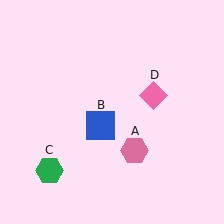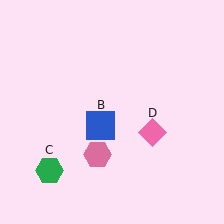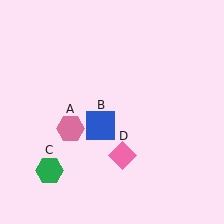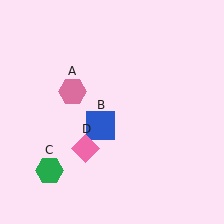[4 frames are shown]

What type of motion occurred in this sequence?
The pink hexagon (object A), pink diamond (object D) rotated clockwise around the center of the scene.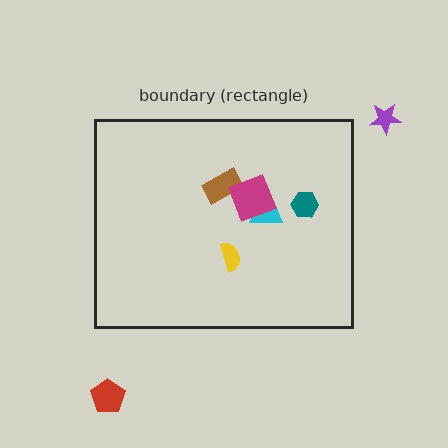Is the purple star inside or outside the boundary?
Outside.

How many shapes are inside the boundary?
5 inside, 2 outside.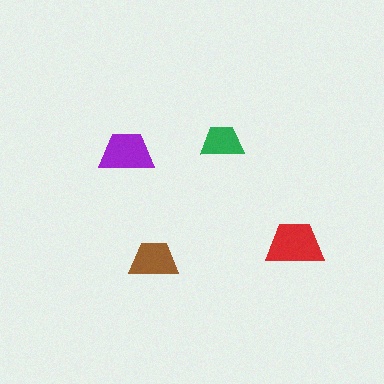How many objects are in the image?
There are 4 objects in the image.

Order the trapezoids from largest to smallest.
the red one, the purple one, the brown one, the green one.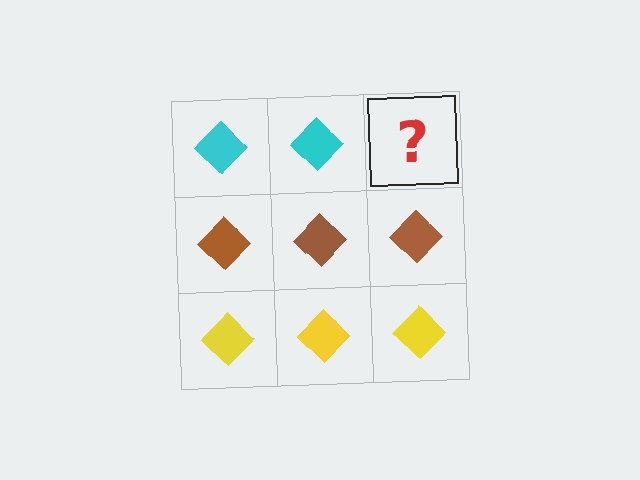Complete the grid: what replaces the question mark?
The question mark should be replaced with a cyan diamond.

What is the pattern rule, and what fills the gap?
The rule is that each row has a consistent color. The gap should be filled with a cyan diamond.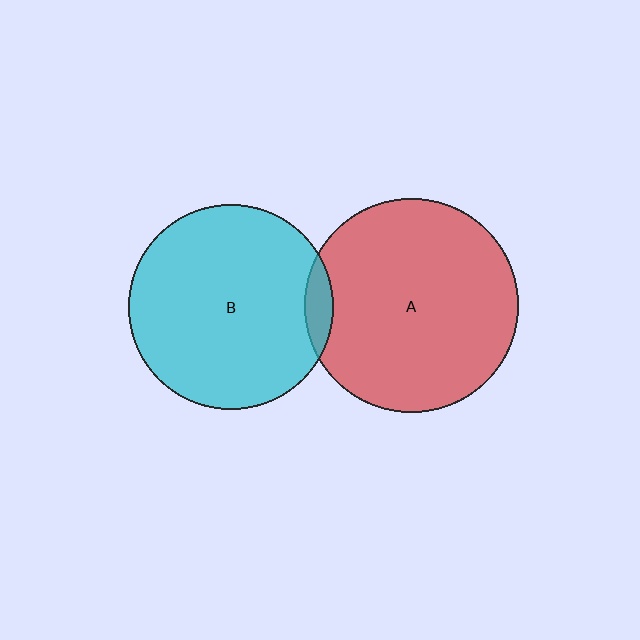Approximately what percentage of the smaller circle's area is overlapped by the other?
Approximately 5%.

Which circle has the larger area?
Circle A (red).